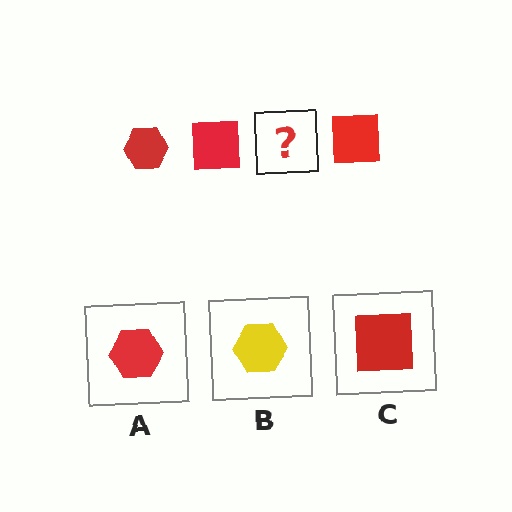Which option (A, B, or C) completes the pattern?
A.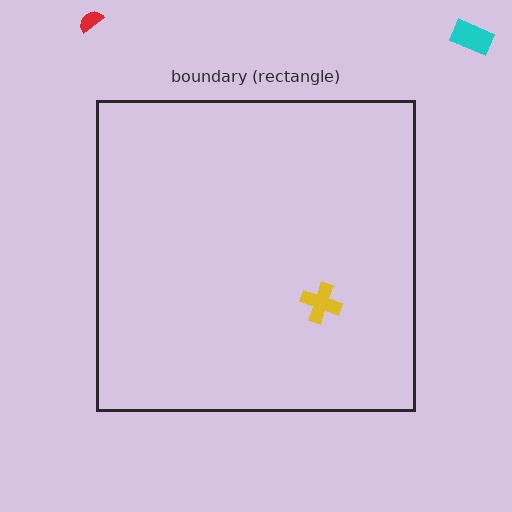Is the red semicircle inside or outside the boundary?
Outside.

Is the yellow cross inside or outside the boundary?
Inside.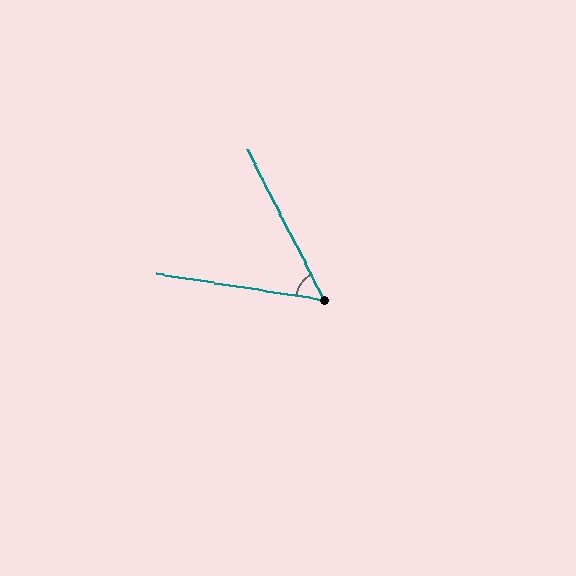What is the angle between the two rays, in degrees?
Approximately 54 degrees.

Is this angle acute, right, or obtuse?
It is acute.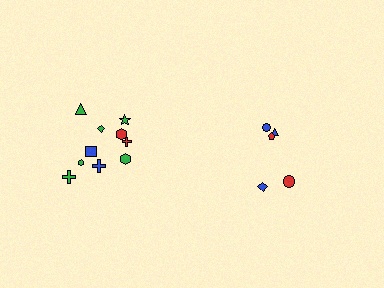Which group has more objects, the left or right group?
The left group.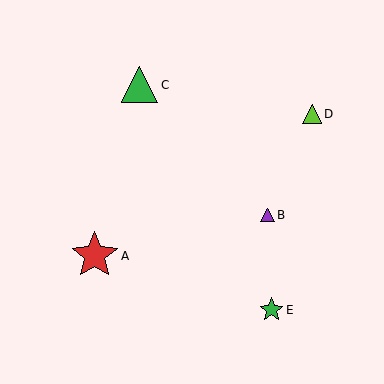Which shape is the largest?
The red star (labeled A) is the largest.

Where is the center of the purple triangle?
The center of the purple triangle is at (267, 215).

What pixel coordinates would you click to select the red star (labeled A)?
Click at (95, 256) to select the red star A.